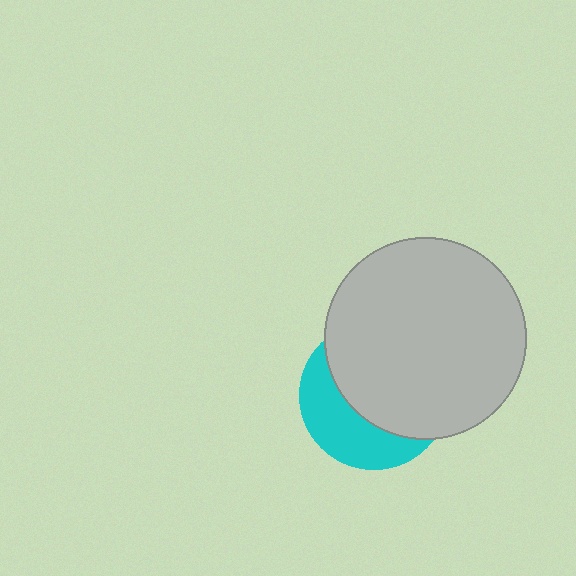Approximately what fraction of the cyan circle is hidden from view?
Roughly 62% of the cyan circle is hidden behind the light gray circle.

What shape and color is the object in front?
The object in front is a light gray circle.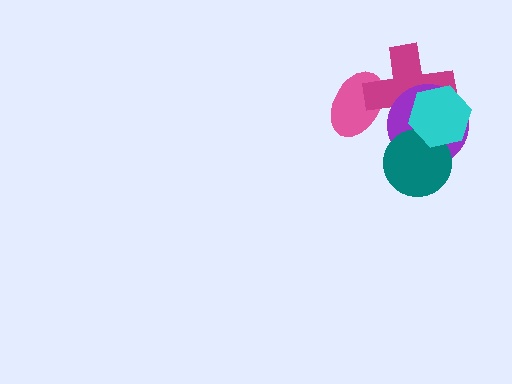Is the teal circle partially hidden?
Yes, it is partially covered by another shape.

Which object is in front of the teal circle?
The cyan hexagon is in front of the teal circle.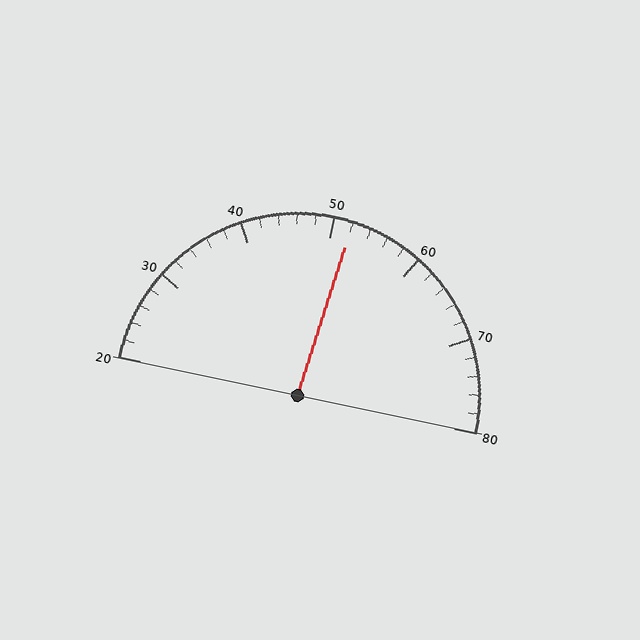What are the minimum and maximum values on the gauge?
The gauge ranges from 20 to 80.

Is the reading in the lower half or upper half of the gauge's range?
The reading is in the upper half of the range (20 to 80).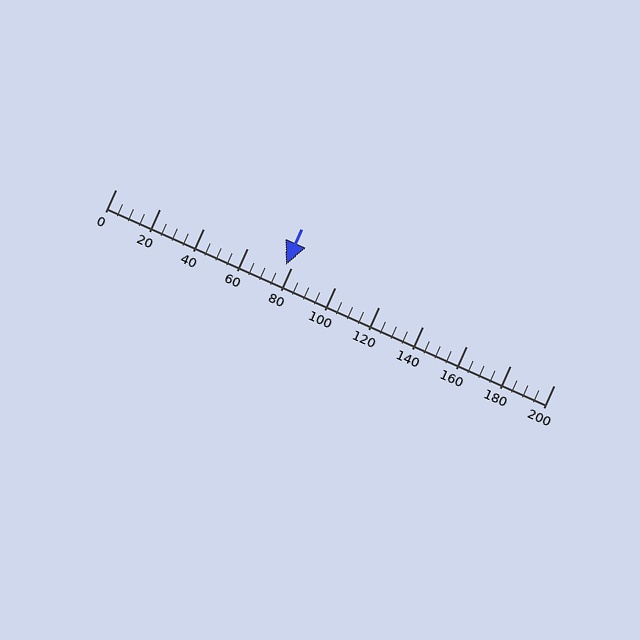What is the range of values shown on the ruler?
The ruler shows values from 0 to 200.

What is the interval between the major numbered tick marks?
The major tick marks are spaced 20 units apart.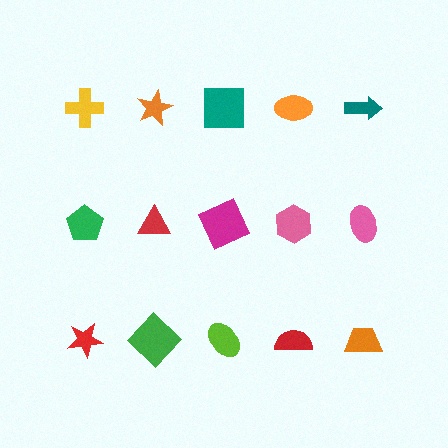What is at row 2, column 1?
A green pentagon.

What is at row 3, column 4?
A red semicircle.